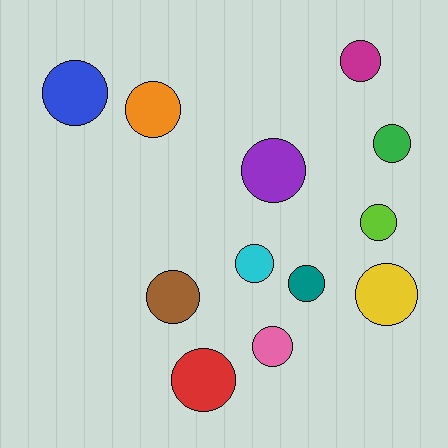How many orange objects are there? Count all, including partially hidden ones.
There is 1 orange object.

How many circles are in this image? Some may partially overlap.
There are 12 circles.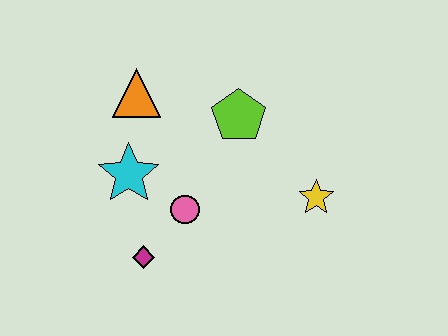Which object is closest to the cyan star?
The pink circle is closest to the cyan star.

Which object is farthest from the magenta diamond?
The yellow star is farthest from the magenta diamond.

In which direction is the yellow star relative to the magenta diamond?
The yellow star is to the right of the magenta diamond.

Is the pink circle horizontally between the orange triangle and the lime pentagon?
Yes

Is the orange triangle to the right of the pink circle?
No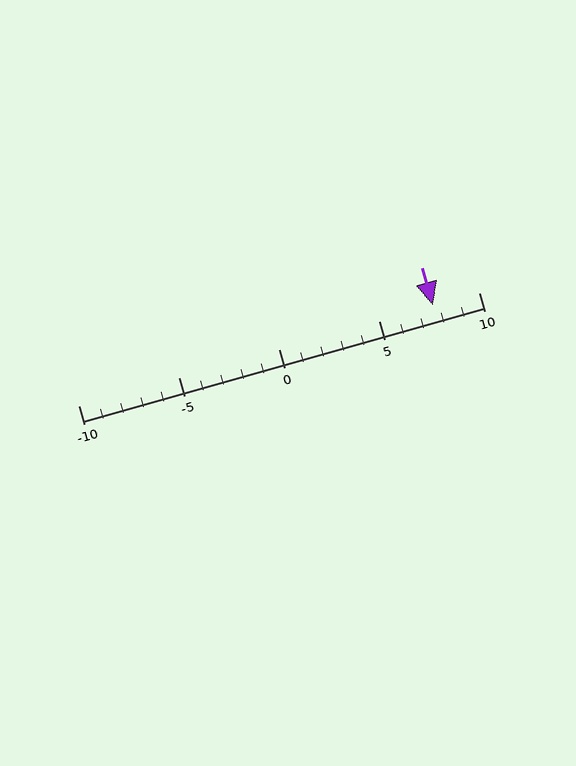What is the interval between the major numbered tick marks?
The major tick marks are spaced 5 units apart.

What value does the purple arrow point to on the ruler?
The purple arrow points to approximately 8.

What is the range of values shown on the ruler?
The ruler shows values from -10 to 10.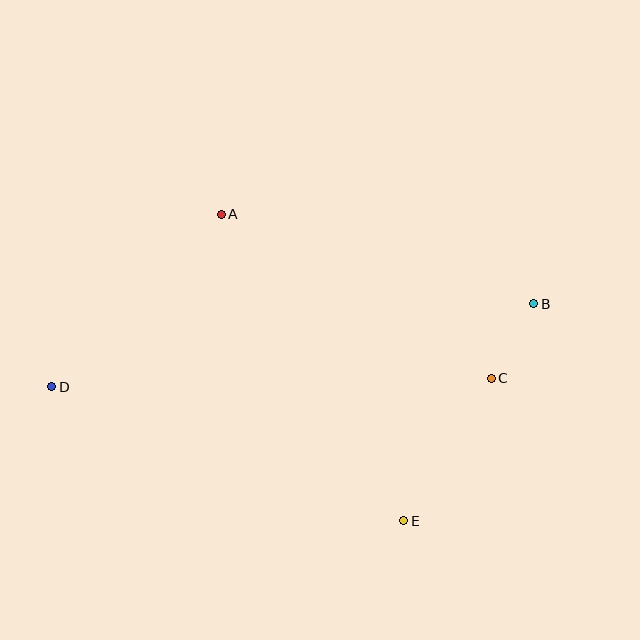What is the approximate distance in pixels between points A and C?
The distance between A and C is approximately 316 pixels.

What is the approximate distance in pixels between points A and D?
The distance between A and D is approximately 241 pixels.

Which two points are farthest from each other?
Points B and D are farthest from each other.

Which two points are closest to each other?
Points B and C are closest to each other.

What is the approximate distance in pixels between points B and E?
The distance between B and E is approximately 253 pixels.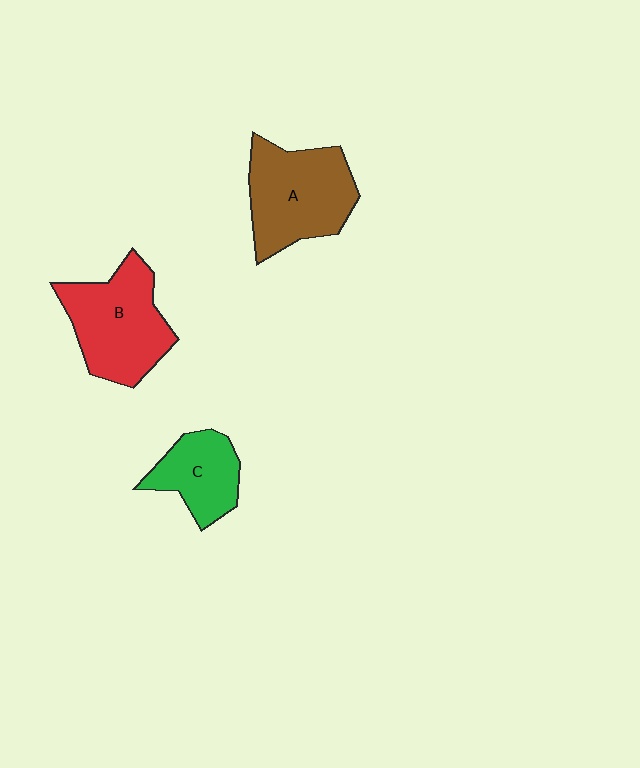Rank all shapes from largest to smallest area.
From largest to smallest: A (brown), B (red), C (green).